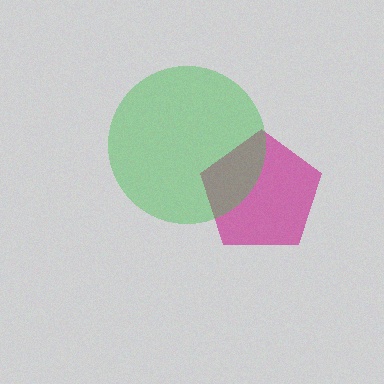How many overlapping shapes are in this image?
There are 2 overlapping shapes in the image.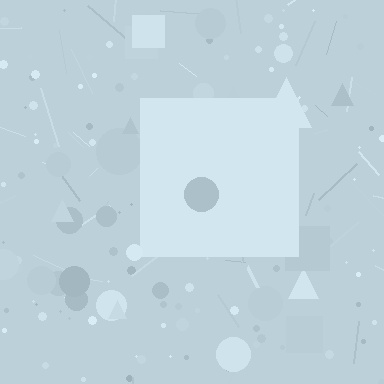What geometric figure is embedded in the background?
A square is embedded in the background.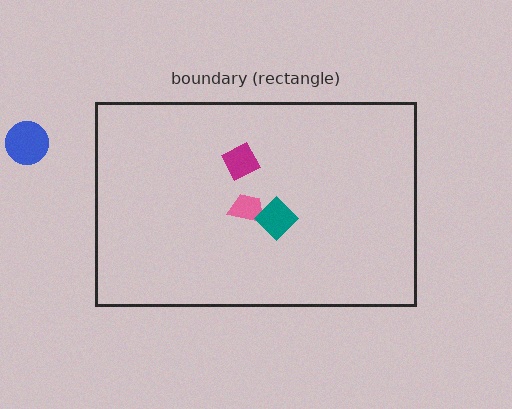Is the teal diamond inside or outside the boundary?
Inside.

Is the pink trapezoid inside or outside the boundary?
Inside.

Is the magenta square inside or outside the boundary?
Inside.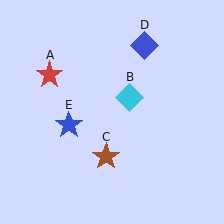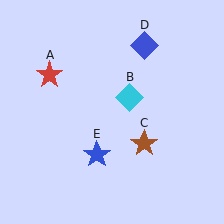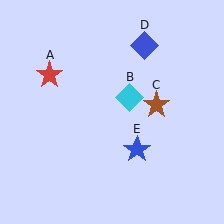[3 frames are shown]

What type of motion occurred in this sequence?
The brown star (object C), blue star (object E) rotated counterclockwise around the center of the scene.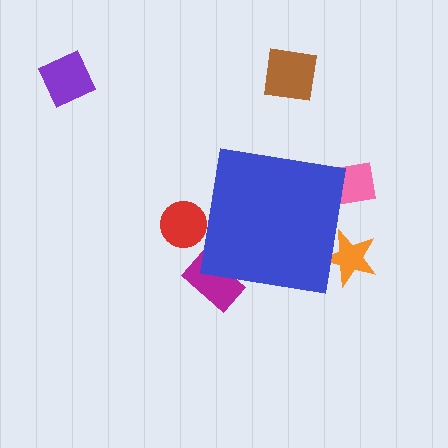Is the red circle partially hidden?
Yes, the red circle is partially hidden behind the blue square.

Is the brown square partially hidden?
No, the brown square is fully visible.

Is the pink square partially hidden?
Yes, the pink square is partially hidden behind the blue square.